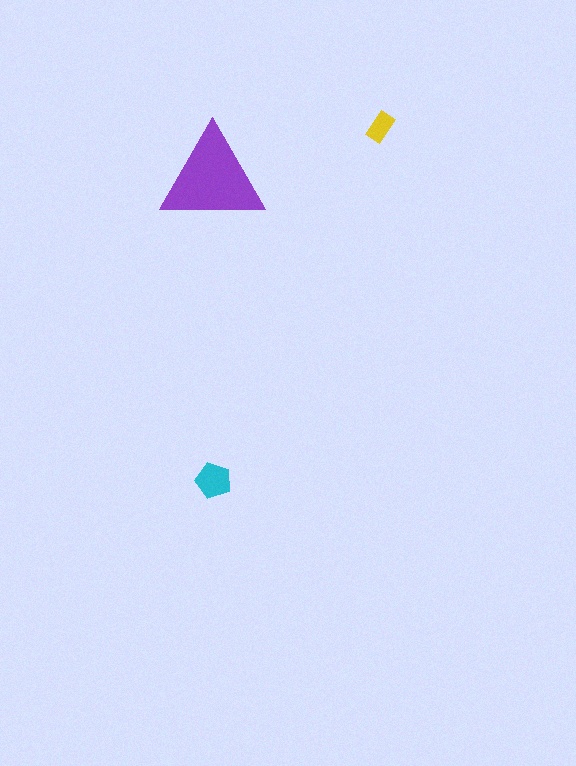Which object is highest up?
The yellow rectangle is topmost.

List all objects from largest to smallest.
The purple triangle, the cyan pentagon, the yellow rectangle.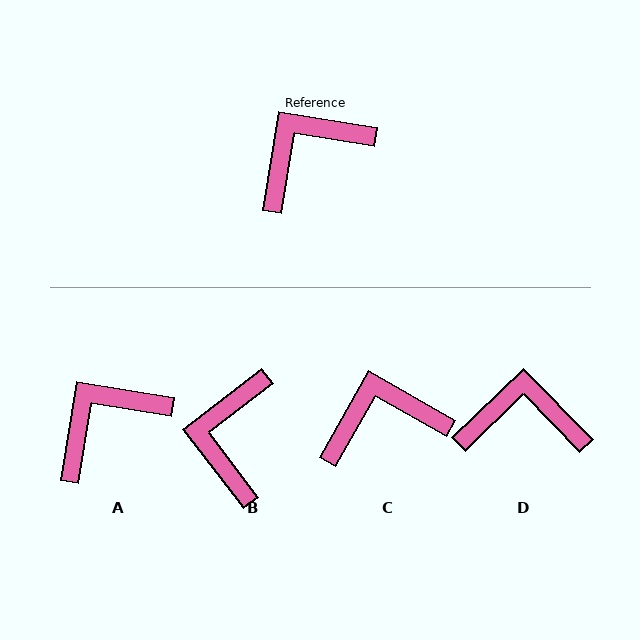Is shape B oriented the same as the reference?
No, it is off by about 47 degrees.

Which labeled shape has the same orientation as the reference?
A.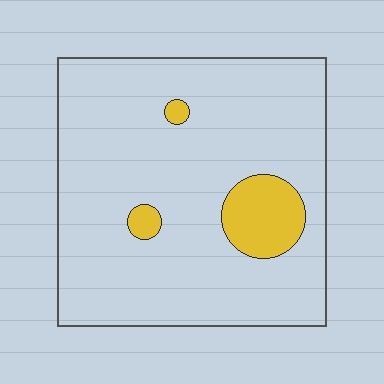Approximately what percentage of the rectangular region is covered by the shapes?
Approximately 10%.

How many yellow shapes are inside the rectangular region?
3.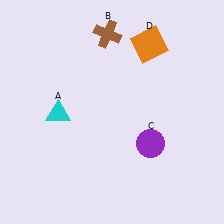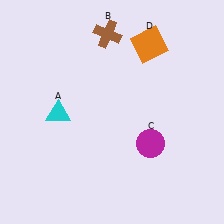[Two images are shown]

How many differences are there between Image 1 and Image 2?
There is 1 difference between the two images.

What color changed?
The circle (C) changed from purple in Image 1 to magenta in Image 2.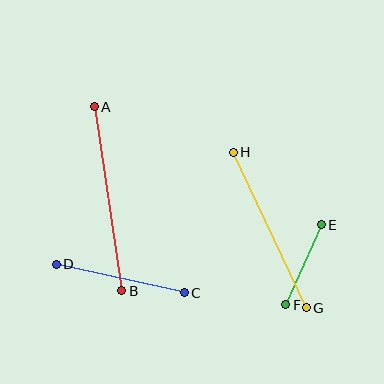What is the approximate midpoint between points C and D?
The midpoint is at approximately (120, 278) pixels.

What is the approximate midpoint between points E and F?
The midpoint is at approximately (303, 265) pixels.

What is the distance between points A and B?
The distance is approximately 186 pixels.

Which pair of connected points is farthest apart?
Points A and B are farthest apart.